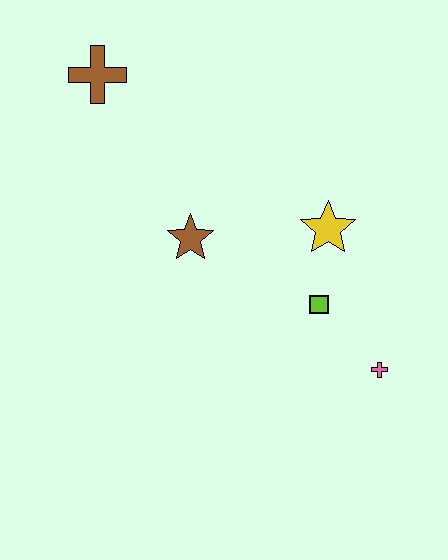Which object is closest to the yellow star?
The lime square is closest to the yellow star.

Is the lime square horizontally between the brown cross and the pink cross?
Yes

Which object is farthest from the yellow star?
The brown cross is farthest from the yellow star.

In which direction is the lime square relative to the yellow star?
The lime square is below the yellow star.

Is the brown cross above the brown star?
Yes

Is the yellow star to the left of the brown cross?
No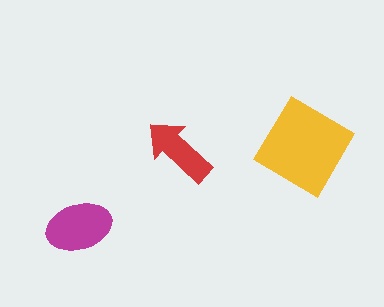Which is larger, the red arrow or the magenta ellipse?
The magenta ellipse.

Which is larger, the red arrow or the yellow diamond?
The yellow diamond.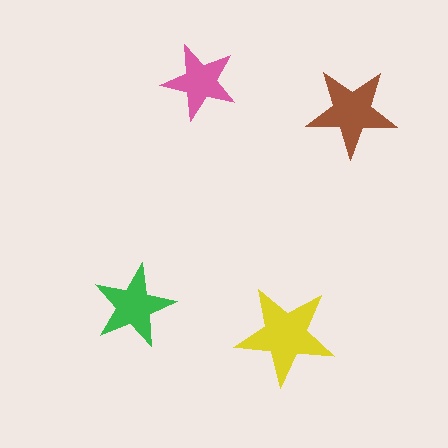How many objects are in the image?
There are 4 objects in the image.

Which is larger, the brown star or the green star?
The brown one.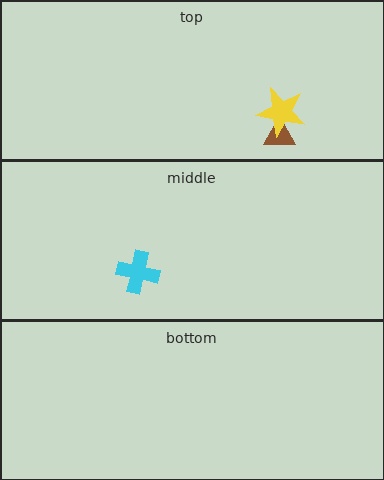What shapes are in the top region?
The brown triangle, the yellow star.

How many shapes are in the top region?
2.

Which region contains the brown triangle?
The top region.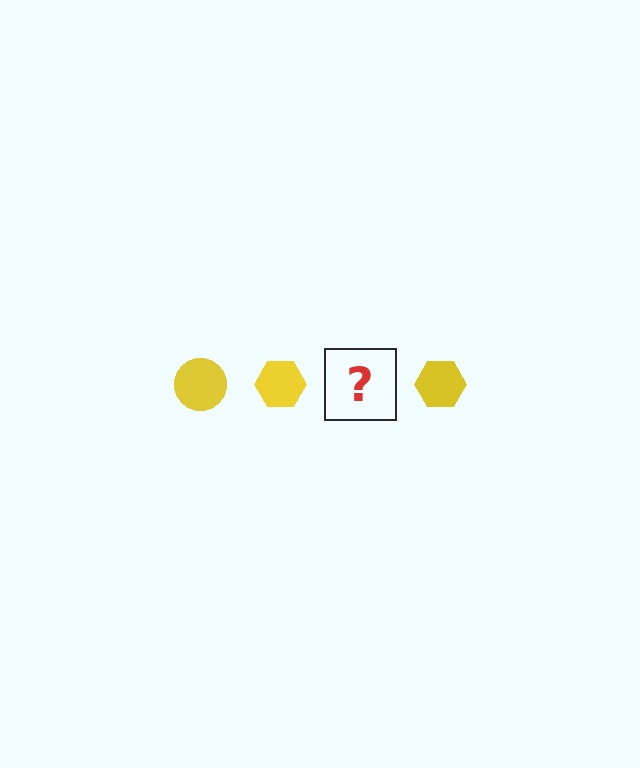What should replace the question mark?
The question mark should be replaced with a yellow circle.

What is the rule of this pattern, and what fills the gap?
The rule is that the pattern cycles through circle, hexagon shapes in yellow. The gap should be filled with a yellow circle.